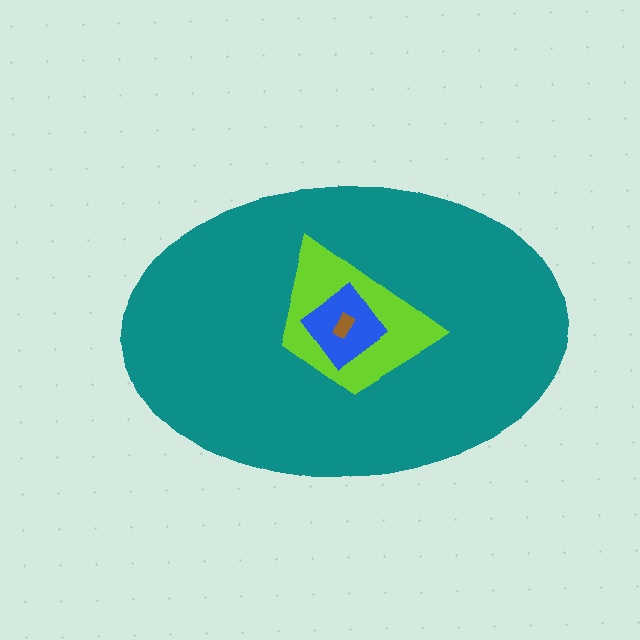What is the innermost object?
The brown rectangle.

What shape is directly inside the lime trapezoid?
The blue diamond.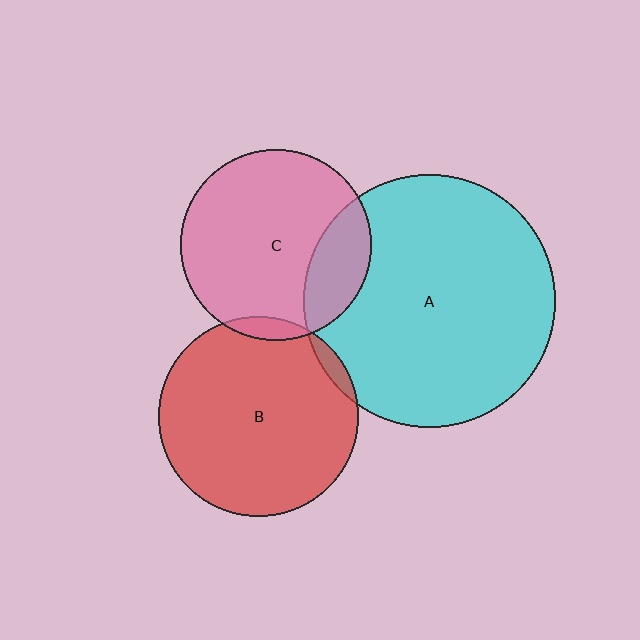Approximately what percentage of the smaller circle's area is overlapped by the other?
Approximately 5%.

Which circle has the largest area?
Circle A (cyan).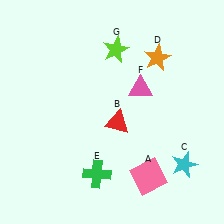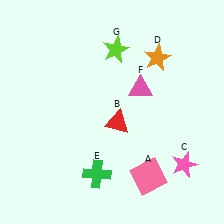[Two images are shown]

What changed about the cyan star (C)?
In Image 1, C is cyan. In Image 2, it changed to pink.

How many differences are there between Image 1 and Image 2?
There is 1 difference between the two images.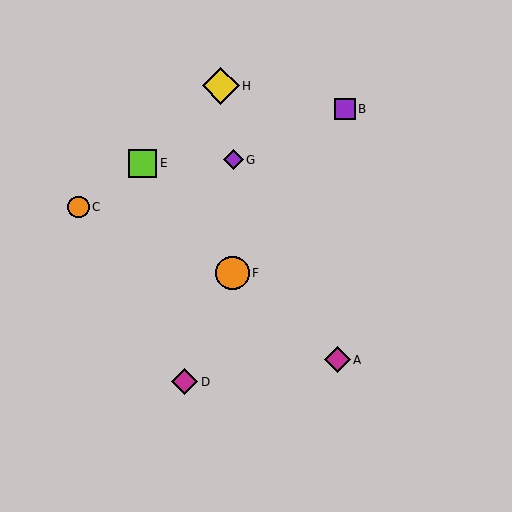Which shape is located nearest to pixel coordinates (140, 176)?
The lime square (labeled E) at (143, 163) is nearest to that location.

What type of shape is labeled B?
Shape B is a purple square.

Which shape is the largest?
The yellow diamond (labeled H) is the largest.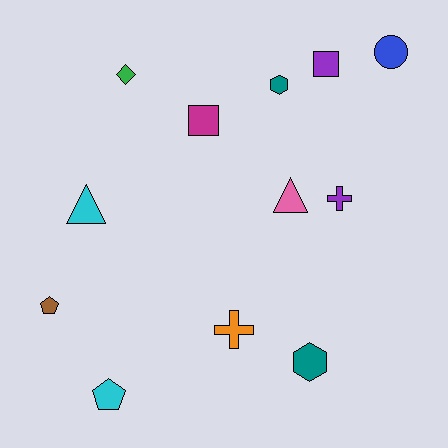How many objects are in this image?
There are 12 objects.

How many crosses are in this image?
There are 2 crosses.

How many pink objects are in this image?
There is 1 pink object.